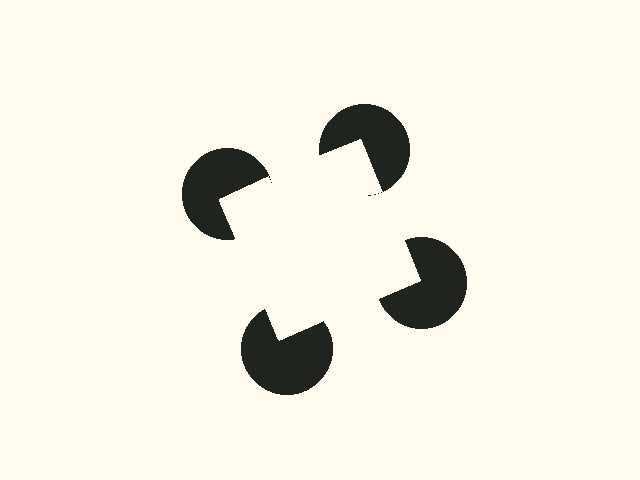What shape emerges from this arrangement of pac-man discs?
An illusory square — its edges are inferred from the aligned wedge cuts in the pac-man discs, not physically drawn.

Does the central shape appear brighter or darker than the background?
It typically appears slightly brighter than the background, even though no actual brightness change is drawn.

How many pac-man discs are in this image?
There are 4 — one at each vertex of the illusory square.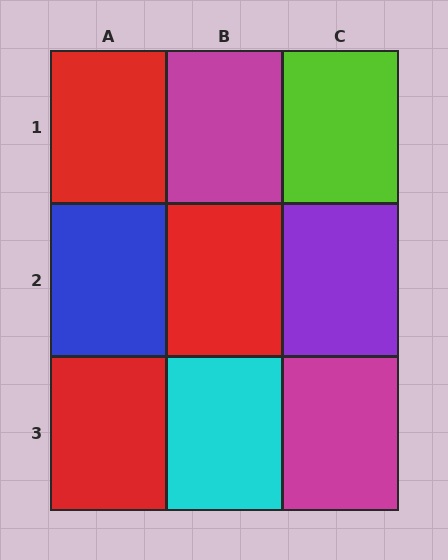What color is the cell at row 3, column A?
Red.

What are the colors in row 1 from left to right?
Red, magenta, lime.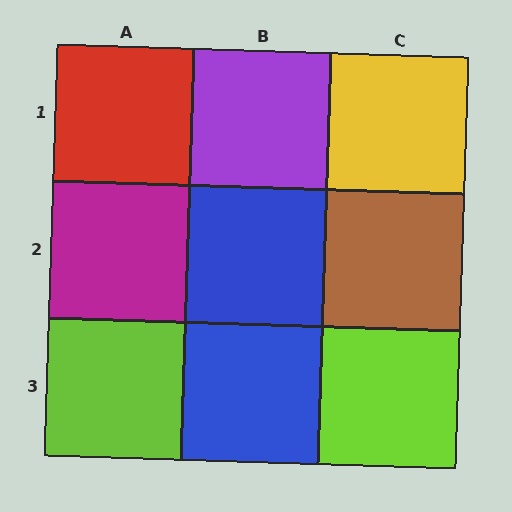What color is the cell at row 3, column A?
Lime.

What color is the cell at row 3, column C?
Lime.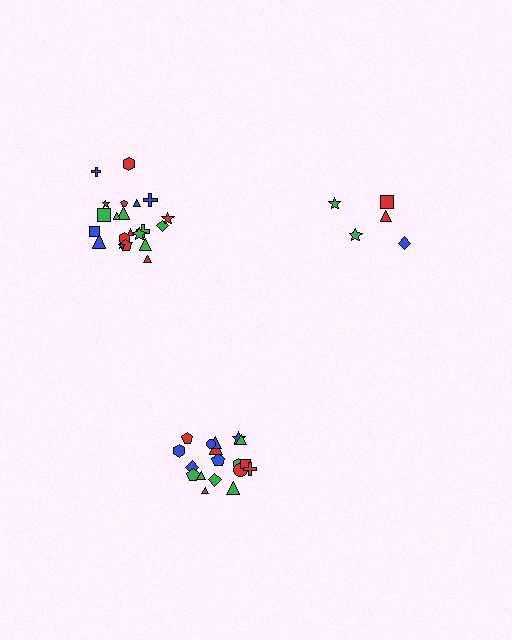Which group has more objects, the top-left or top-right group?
The top-left group.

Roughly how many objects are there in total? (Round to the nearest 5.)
Roughly 45 objects in total.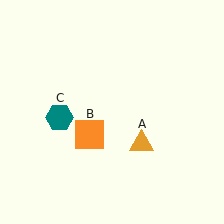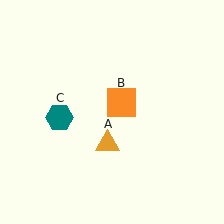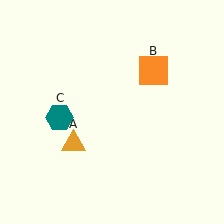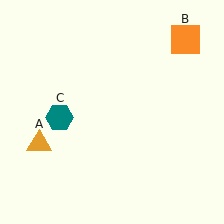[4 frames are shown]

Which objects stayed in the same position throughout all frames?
Teal hexagon (object C) remained stationary.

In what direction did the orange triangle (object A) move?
The orange triangle (object A) moved left.